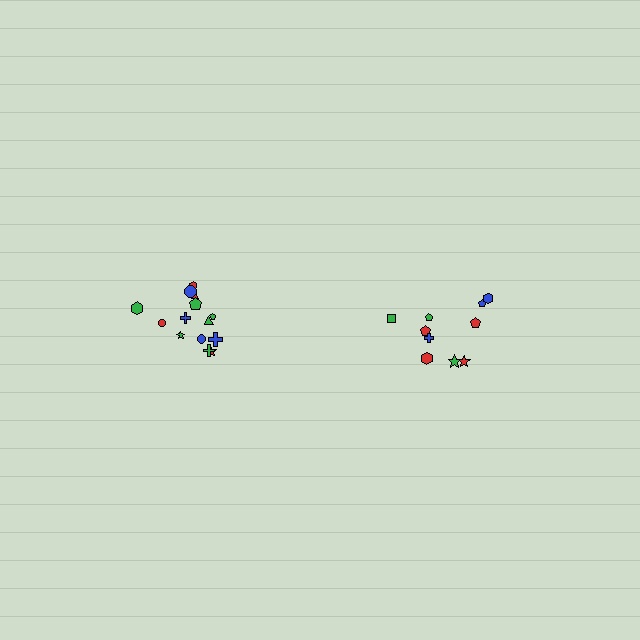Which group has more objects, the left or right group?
The left group.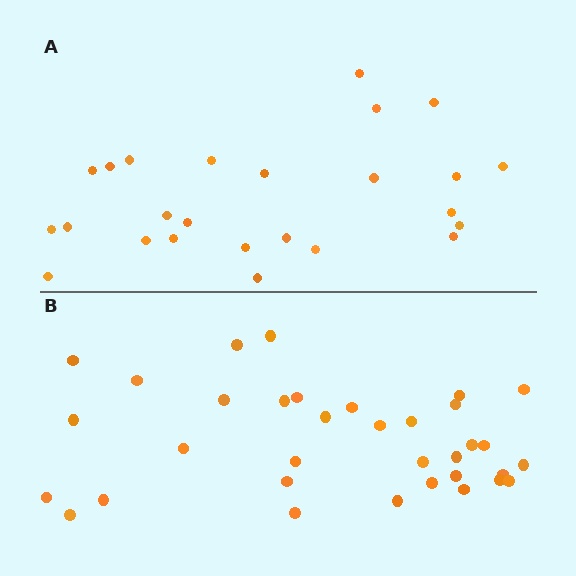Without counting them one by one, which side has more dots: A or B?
Region B (the bottom region) has more dots.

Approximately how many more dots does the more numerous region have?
Region B has roughly 8 or so more dots than region A.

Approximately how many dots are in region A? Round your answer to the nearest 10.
About 20 dots. (The exact count is 25, which rounds to 20.)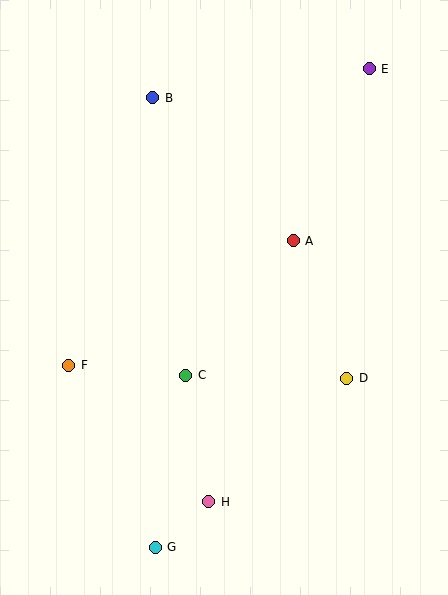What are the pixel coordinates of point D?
Point D is at (347, 378).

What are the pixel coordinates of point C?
Point C is at (186, 375).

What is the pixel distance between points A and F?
The distance between A and F is 256 pixels.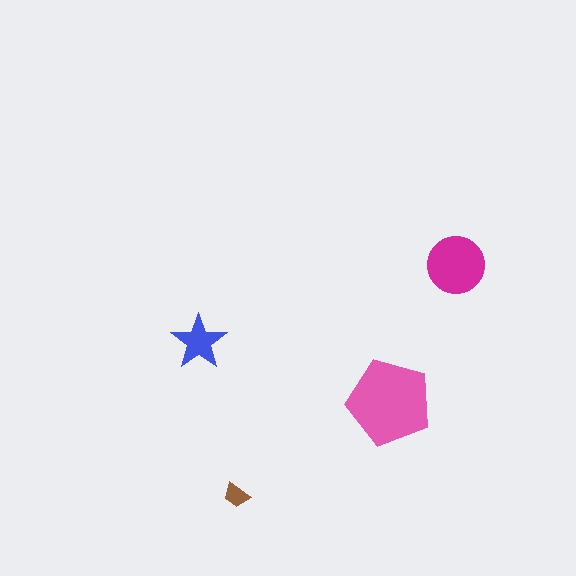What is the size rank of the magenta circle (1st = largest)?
2nd.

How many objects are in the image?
There are 4 objects in the image.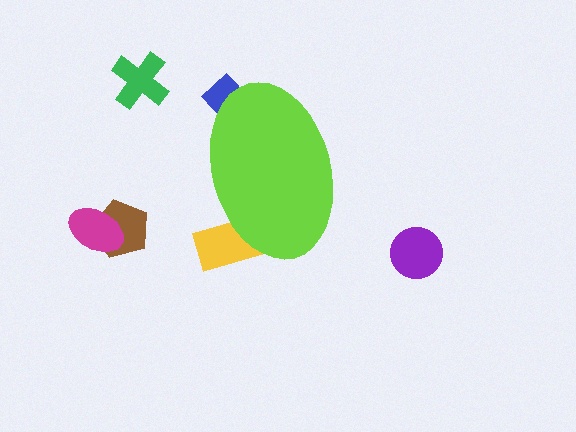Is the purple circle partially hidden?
No, the purple circle is fully visible.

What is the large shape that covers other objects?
A lime ellipse.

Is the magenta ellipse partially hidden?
No, the magenta ellipse is fully visible.